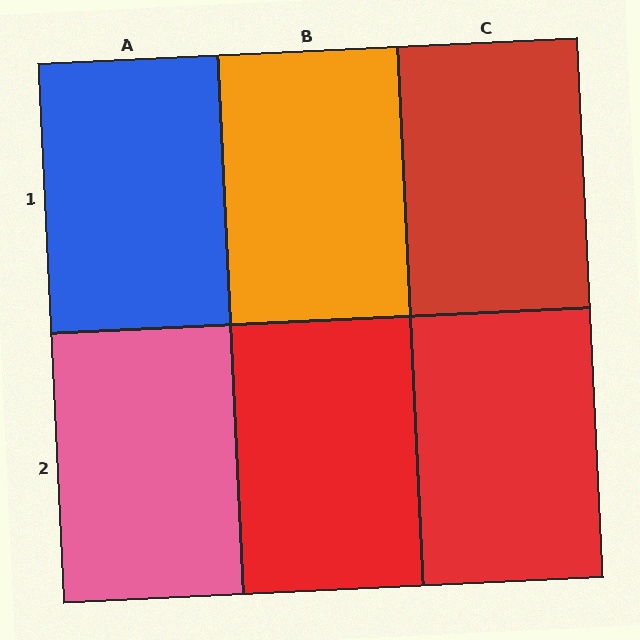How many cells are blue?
1 cell is blue.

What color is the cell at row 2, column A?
Pink.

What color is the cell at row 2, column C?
Red.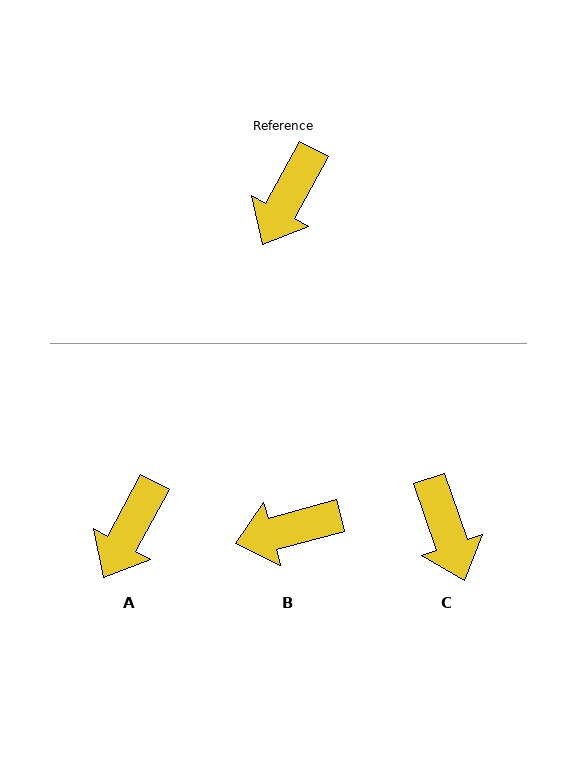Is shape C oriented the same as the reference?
No, it is off by about 47 degrees.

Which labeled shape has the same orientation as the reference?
A.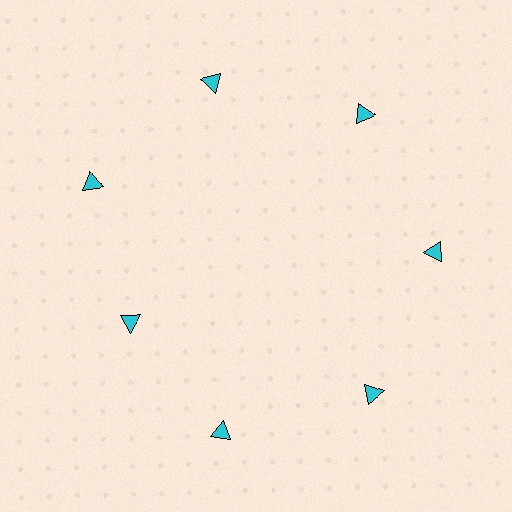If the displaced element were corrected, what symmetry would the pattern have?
It would have 7-fold rotational symmetry — the pattern would map onto itself every 51 degrees.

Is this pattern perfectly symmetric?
No. The 7 cyan triangles are arranged in a ring, but one element near the 8 o'clock position is pulled inward toward the center, breaking the 7-fold rotational symmetry.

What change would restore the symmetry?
The symmetry would be restored by moving it outward, back onto the ring so that all 7 triangles sit at equal angles and equal distance from the center.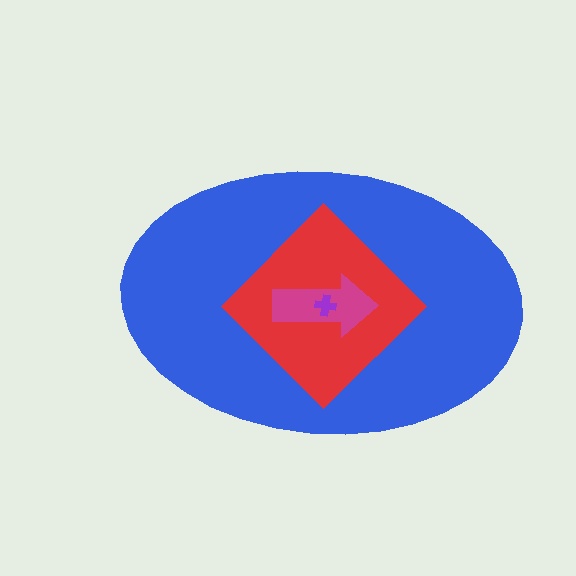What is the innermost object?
The purple cross.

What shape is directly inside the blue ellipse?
The red diamond.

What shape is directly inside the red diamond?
The magenta arrow.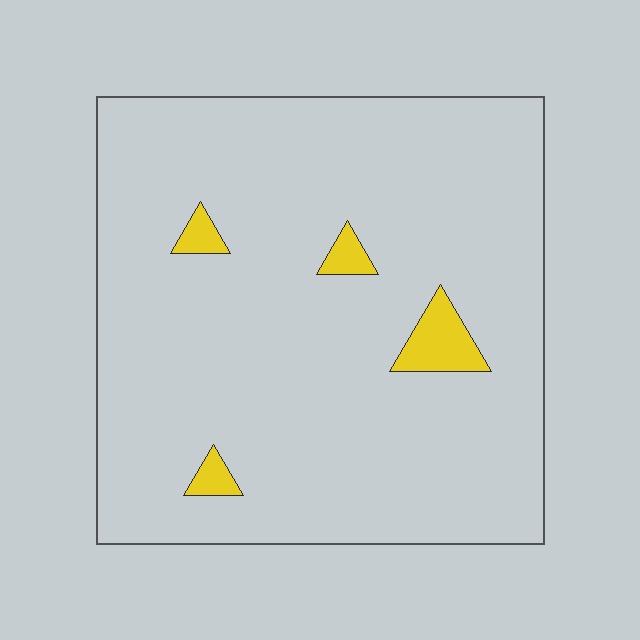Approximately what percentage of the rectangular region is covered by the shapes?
Approximately 5%.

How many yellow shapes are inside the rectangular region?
4.